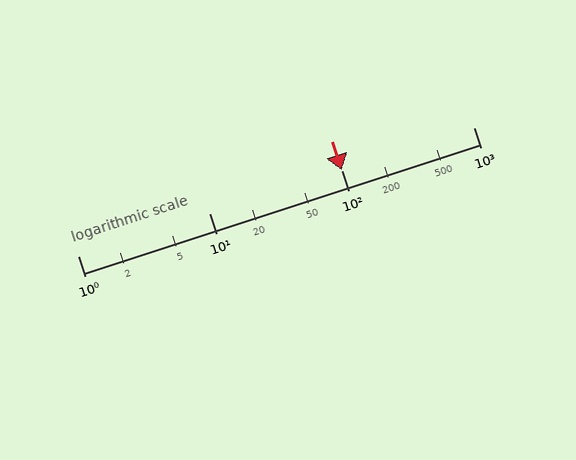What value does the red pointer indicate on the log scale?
The pointer indicates approximately 100.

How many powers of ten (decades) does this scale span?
The scale spans 3 decades, from 1 to 1000.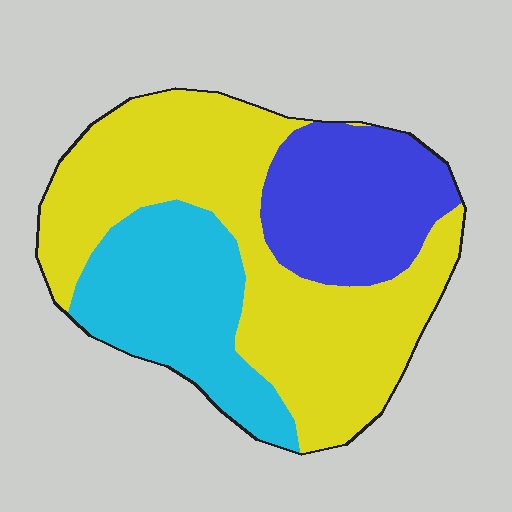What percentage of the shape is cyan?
Cyan covers around 25% of the shape.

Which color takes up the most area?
Yellow, at roughly 50%.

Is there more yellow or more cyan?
Yellow.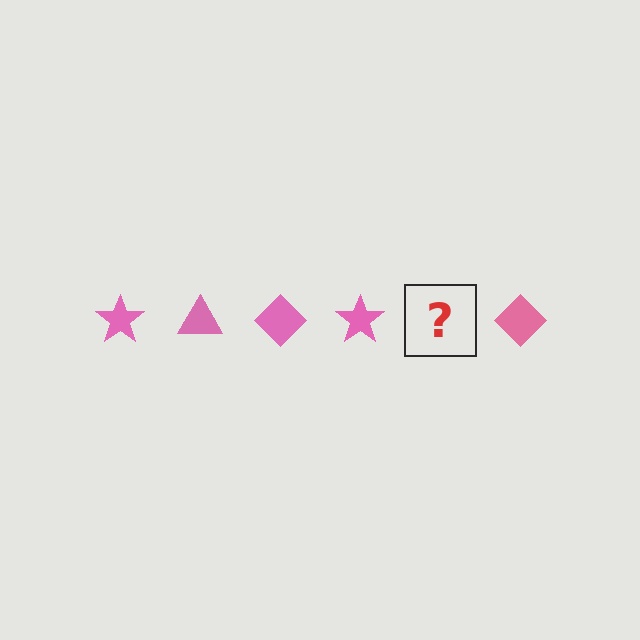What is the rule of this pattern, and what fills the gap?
The rule is that the pattern cycles through star, triangle, diamond shapes in pink. The gap should be filled with a pink triangle.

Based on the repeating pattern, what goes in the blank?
The blank should be a pink triangle.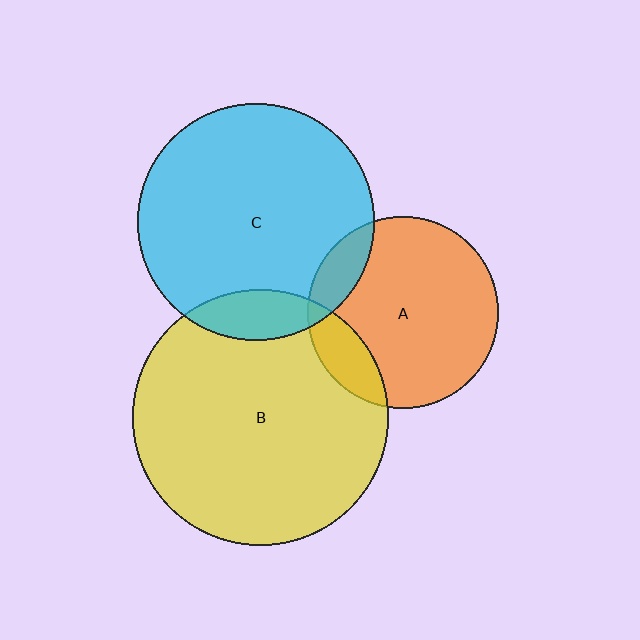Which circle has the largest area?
Circle B (yellow).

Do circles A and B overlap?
Yes.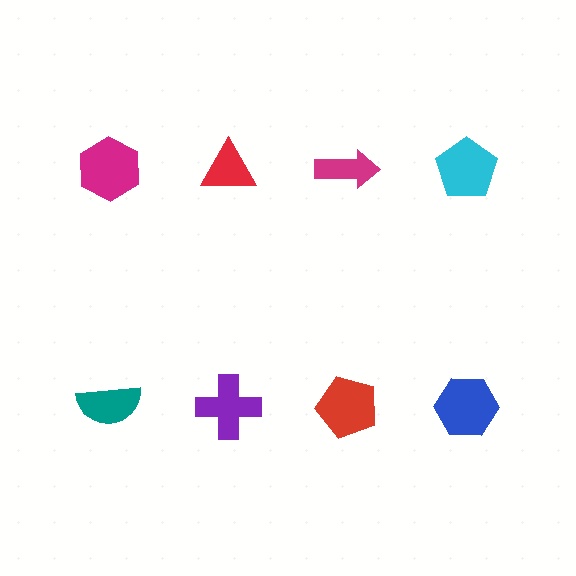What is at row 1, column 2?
A red triangle.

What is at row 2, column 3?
A red pentagon.